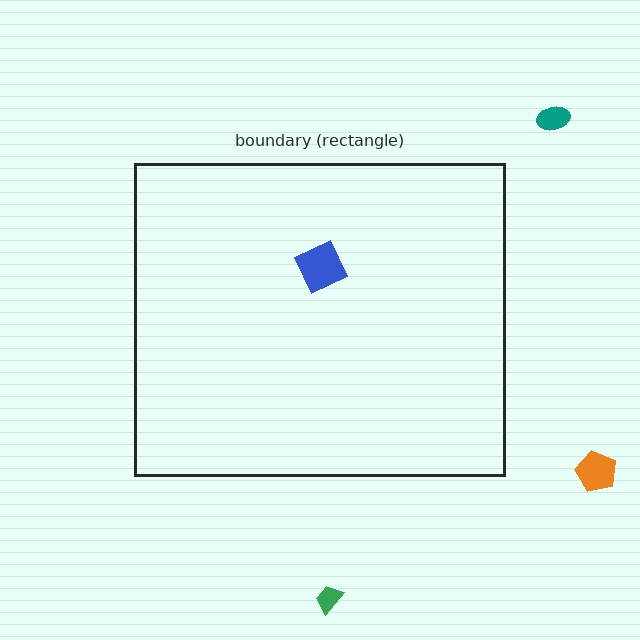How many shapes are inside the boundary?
1 inside, 3 outside.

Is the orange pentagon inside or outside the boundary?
Outside.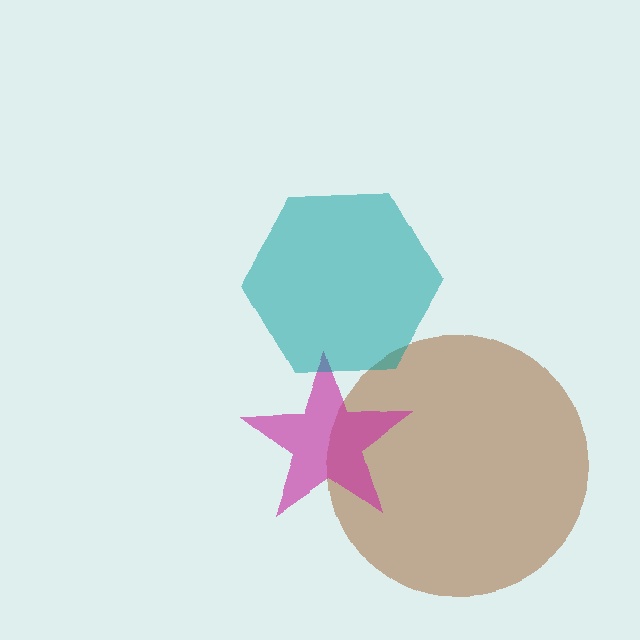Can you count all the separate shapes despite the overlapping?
Yes, there are 3 separate shapes.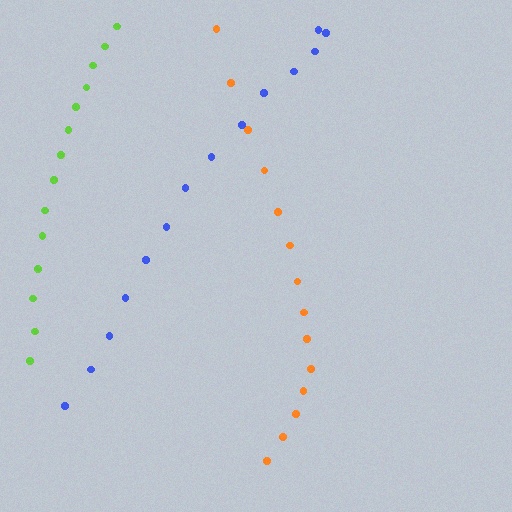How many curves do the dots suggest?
There are 3 distinct paths.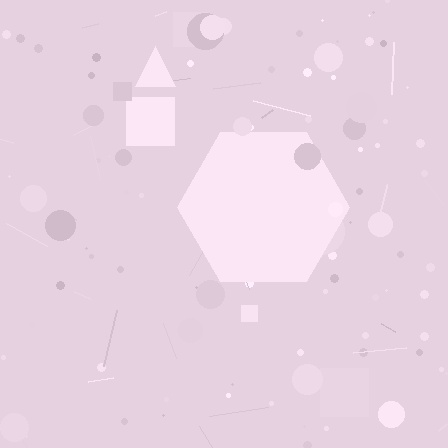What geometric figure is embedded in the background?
A hexagon is embedded in the background.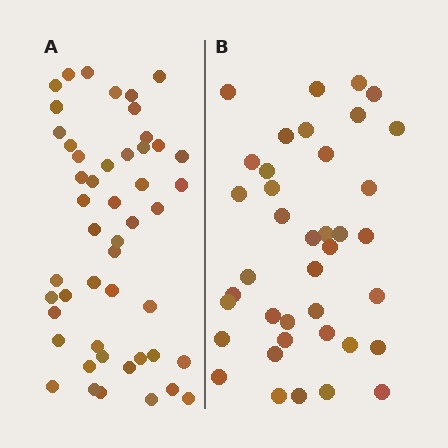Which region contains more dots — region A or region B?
Region A (the left region) has more dots.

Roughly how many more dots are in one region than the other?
Region A has roughly 10 or so more dots than region B.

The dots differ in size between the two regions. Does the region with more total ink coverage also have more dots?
No. Region B has more total ink coverage because its dots are larger, but region A actually contains more individual dots. Total area can be misleading — the number of items is what matters here.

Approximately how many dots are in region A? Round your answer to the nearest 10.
About 50 dots. (The exact count is 49, which rounds to 50.)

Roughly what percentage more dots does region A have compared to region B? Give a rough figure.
About 25% more.